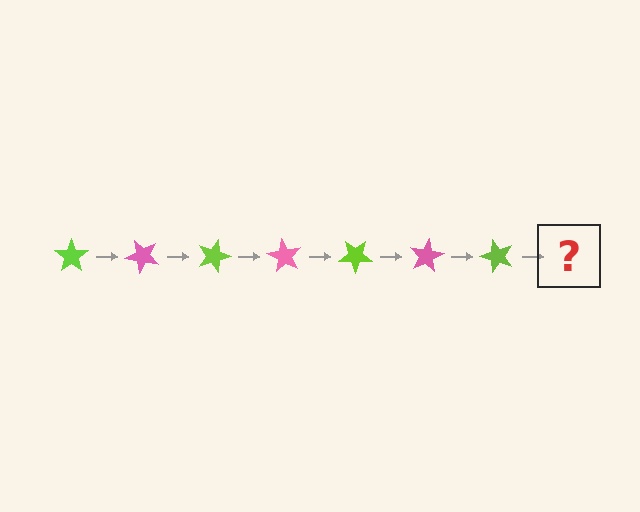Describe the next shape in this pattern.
It should be a pink star, rotated 315 degrees from the start.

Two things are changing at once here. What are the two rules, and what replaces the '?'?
The two rules are that it rotates 45 degrees each step and the color cycles through lime and pink. The '?' should be a pink star, rotated 315 degrees from the start.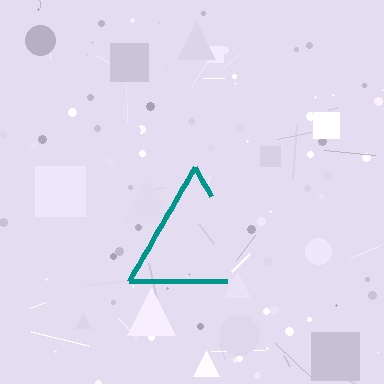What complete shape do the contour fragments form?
The contour fragments form a triangle.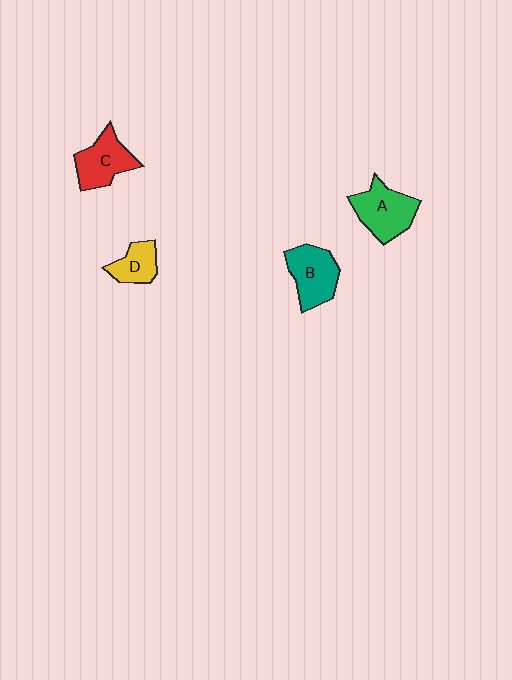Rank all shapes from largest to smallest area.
From largest to smallest: A (green), B (teal), C (red), D (yellow).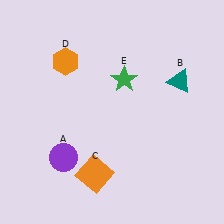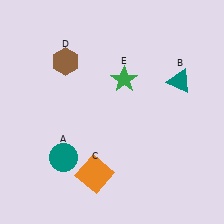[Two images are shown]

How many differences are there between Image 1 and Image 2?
There are 2 differences between the two images.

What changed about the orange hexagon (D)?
In Image 1, D is orange. In Image 2, it changed to brown.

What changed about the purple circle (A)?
In Image 1, A is purple. In Image 2, it changed to teal.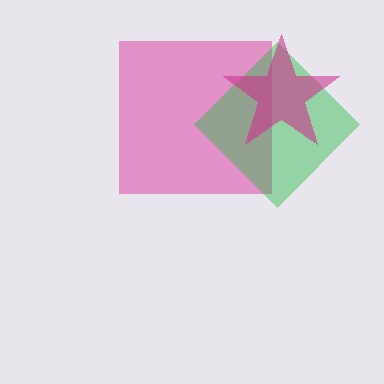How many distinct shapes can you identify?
There are 3 distinct shapes: a pink square, a green diamond, a magenta star.